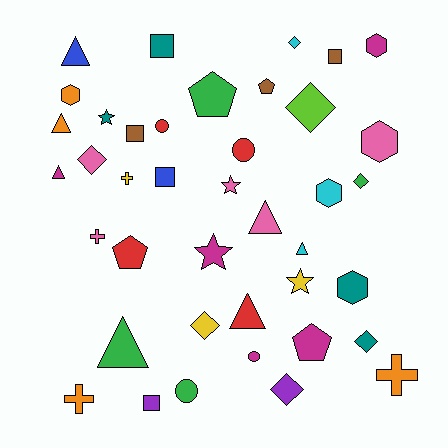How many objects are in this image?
There are 40 objects.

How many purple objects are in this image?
There are 2 purple objects.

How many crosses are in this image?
There are 4 crosses.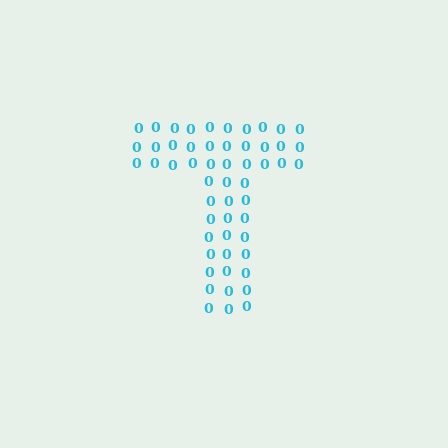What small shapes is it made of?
It is made of small digit 0's.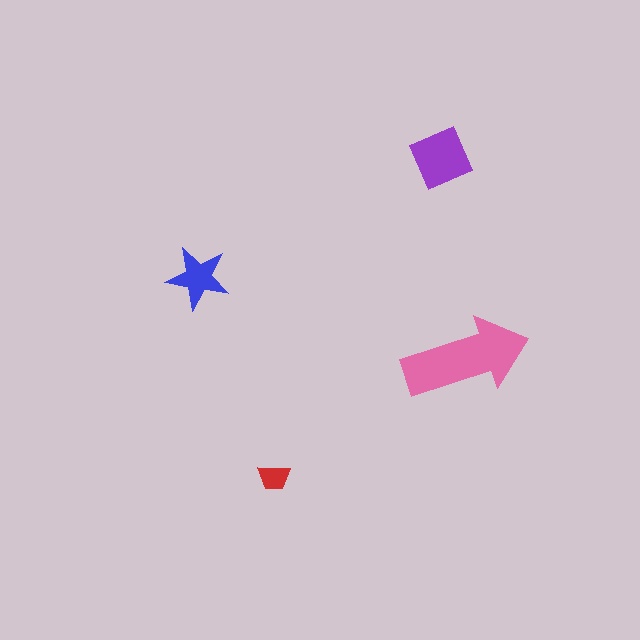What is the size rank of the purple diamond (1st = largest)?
2nd.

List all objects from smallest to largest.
The red trapezoid, the blue star, the purple diamond, the pink arrow.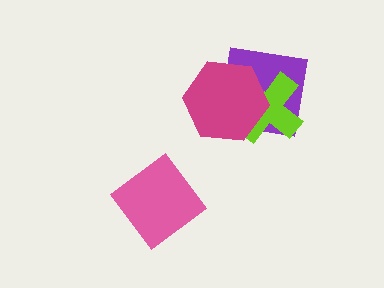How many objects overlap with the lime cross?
2 objects overlap with the lime cross.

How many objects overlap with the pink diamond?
0 objects overlap with the pink diamond.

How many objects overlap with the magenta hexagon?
2 objects overlap with the magenta hexagon.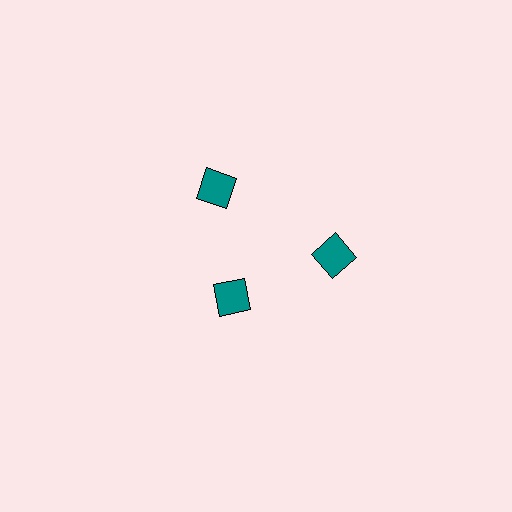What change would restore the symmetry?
The symmetry would be restored by moving it outward, back onto the ring so that all 3 squares sit at equal angles and equal distance from the center.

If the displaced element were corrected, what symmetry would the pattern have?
It would have 3-fold rotational symmetry — the pattern would map onto itself every 120 degrees.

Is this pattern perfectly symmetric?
No. The 3 teal squares are arranged in a ring, but one element near the 7 o'clock position is pulled inward toward the center, breaking the 3-fold rotational symmetry.